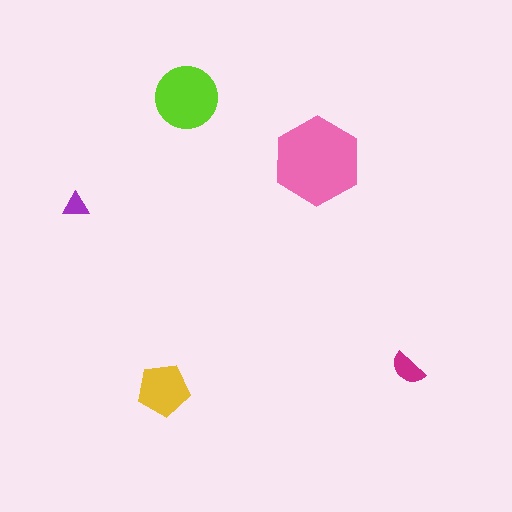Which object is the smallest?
The purple triangle.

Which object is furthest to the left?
The purple triangle is leftmost.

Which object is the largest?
The pink hexagon.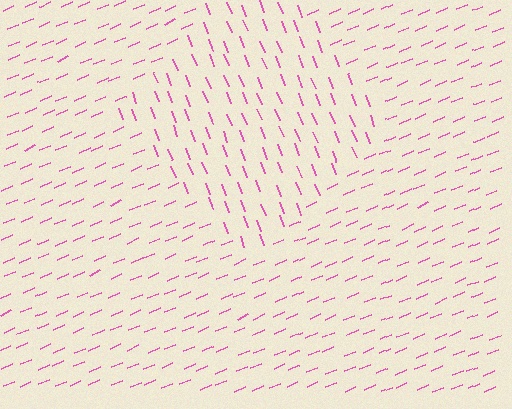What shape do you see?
I see a diamond.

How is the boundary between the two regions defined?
The boundary is defined purely by a change in line orientation (approximately 88 degrees difference). All lines are the same color and thickness.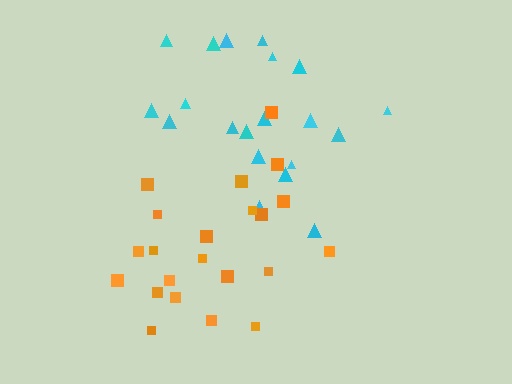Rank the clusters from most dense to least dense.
orange, cyan.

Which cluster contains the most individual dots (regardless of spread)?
Orange (22).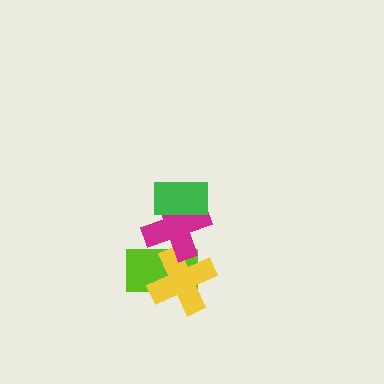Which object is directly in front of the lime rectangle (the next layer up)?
The yellow cross is directly in front of the lime rectangle.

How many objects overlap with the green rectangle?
1 object overlaps with the green rectangle.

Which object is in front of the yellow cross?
The magenta cross is in front of the yellow cross.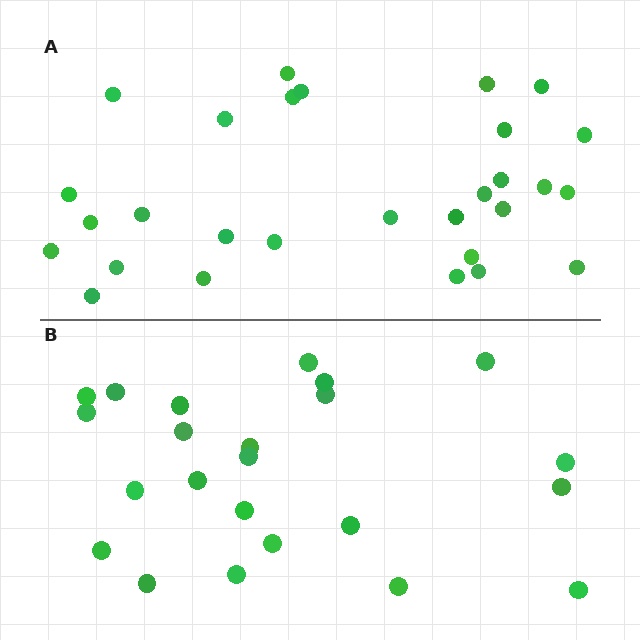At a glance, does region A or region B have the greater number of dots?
Region A (the top region) has more dots.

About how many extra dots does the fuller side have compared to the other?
Region A has about 6 more dots than region B.